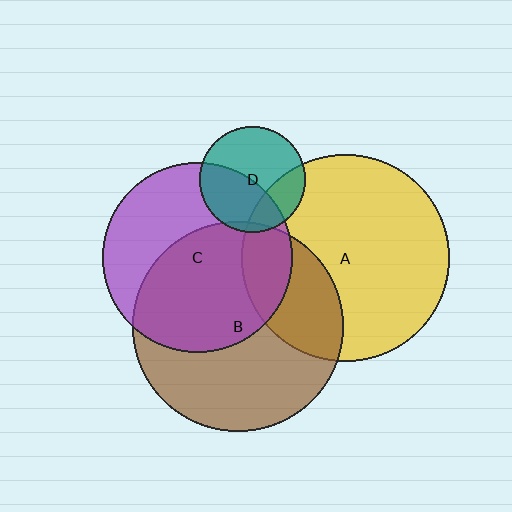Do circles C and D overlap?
Yes.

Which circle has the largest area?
Circle B (brown).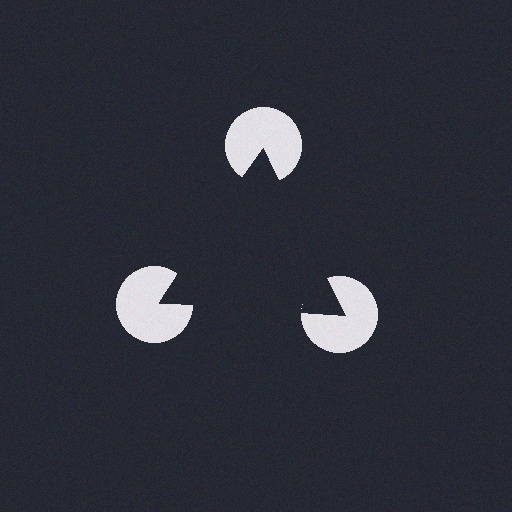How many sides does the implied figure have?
3 sides.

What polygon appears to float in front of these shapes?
An illusory triangle — its edges are inferred from the aligned wedge cuts in the pac-man discs, not physically drawn.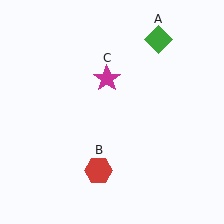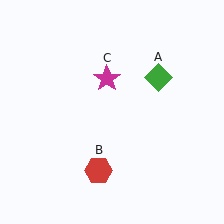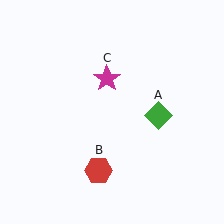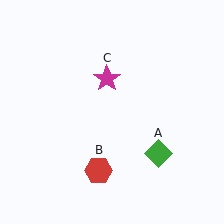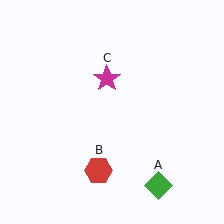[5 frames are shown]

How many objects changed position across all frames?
1 object changed position: green diamond (object A).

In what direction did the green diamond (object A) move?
The green diamond (object A) moved down.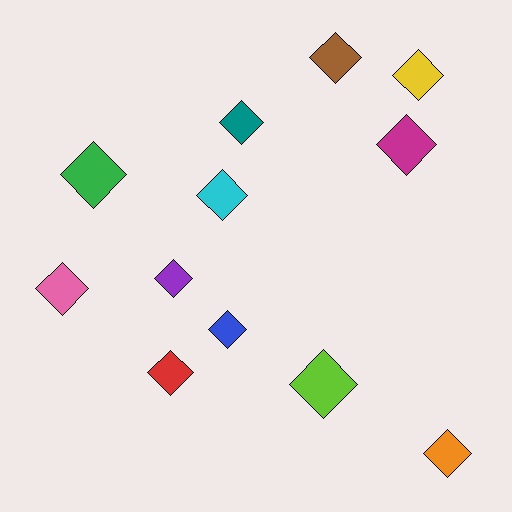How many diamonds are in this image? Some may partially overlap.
There are 12 diamonds.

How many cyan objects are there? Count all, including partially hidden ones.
There is 1 cyan object.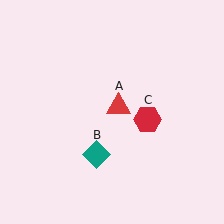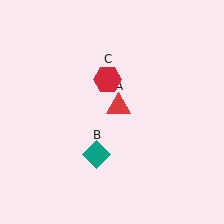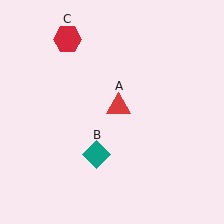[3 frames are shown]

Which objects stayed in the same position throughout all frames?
Red triangle (object A) and teal diamond (object B) remained stationary.